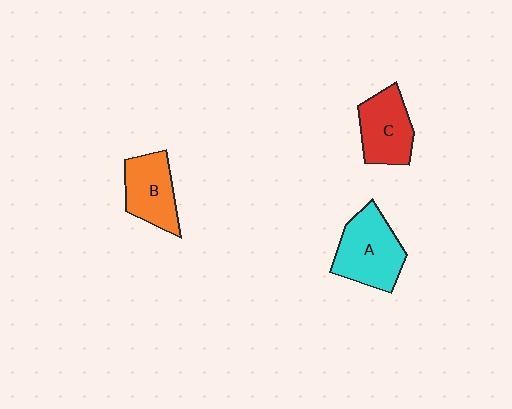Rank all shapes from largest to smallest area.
From largest to smallest: A (cyan), C (red), B (orange).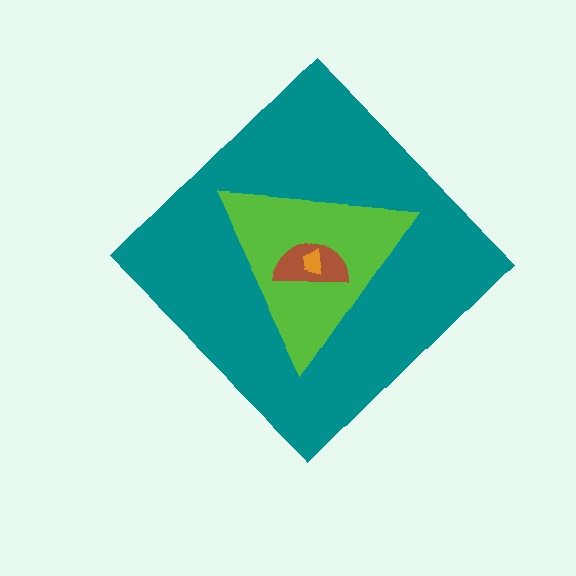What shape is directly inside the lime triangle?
The brown semicircle.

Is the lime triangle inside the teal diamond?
Yes.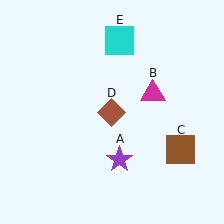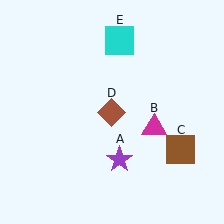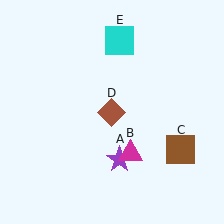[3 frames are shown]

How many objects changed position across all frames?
1 object changed position: magenta triangle (object B).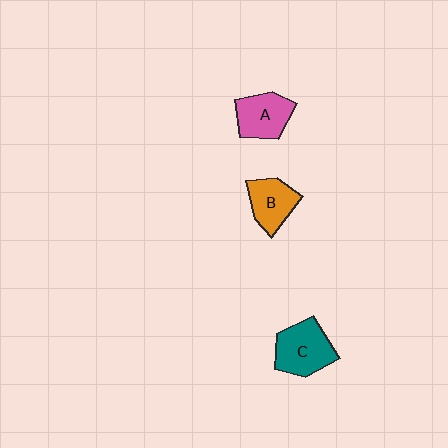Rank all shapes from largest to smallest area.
From largest to smallest: C (teal), A (pink), B (orange).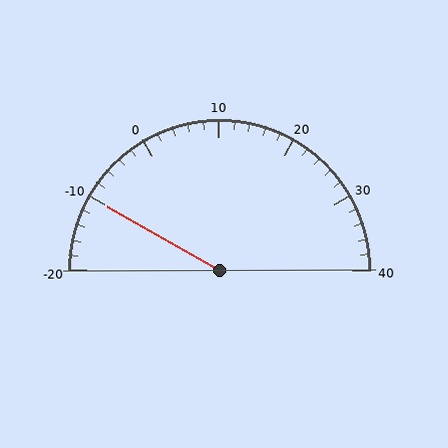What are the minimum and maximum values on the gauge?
The gauge ranges from -20 to 40.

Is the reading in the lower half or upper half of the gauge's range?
The reading is in the lower half of the range (-20 to 40).